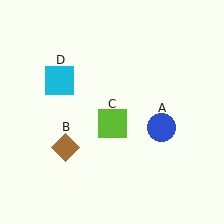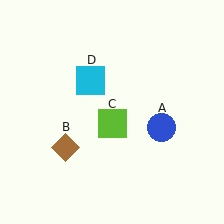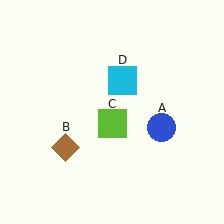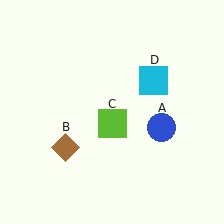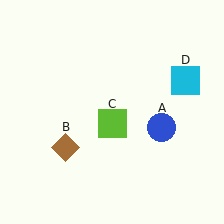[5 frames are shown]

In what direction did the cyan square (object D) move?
The cyan square (object D) moved right.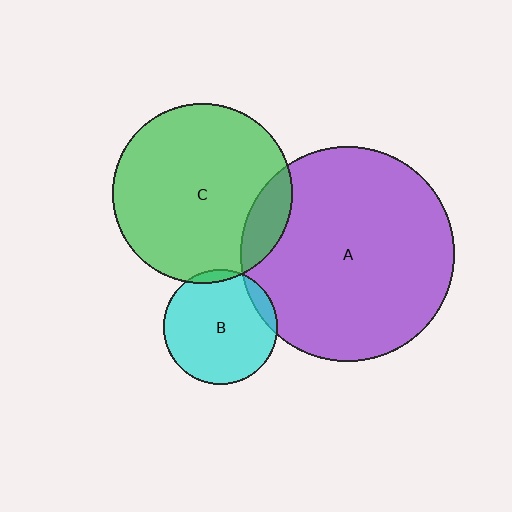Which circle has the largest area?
Circle A (purple).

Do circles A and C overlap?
Yes.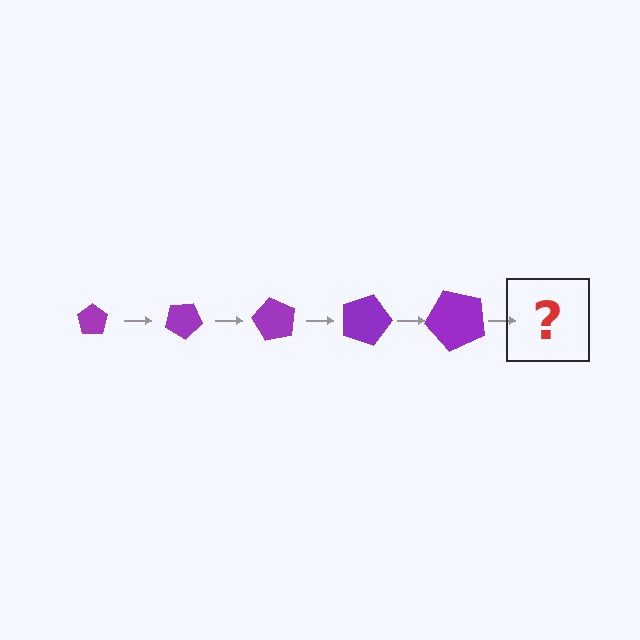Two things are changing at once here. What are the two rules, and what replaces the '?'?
The two rules are that the pentagon grows larger each step and it rotates 30 degrees each step. The '?' should be a pentagon, larger than the previous one and rotated 150 degrees from the start.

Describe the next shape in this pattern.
It should be a pentagon, larger than the previous one and rotated 150 degrees from the start.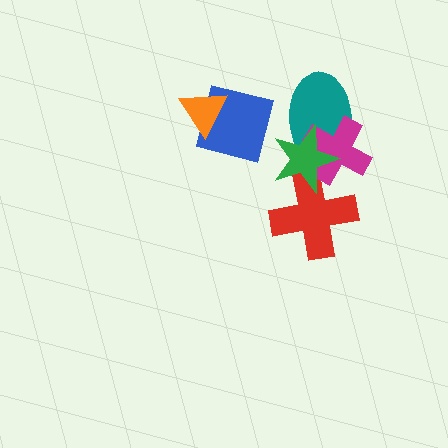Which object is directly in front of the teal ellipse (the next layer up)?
The magenta cross is directly in front of the teal ellipse.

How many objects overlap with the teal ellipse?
2 objects overlap with the teal ellipse.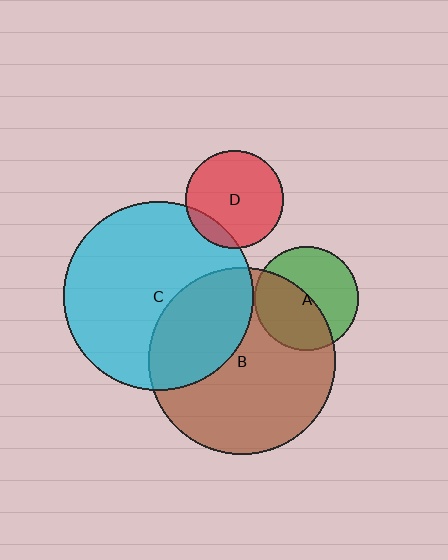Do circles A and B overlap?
Yes.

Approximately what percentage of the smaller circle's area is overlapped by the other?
Approximately 50%.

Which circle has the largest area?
Circle C (cyan).